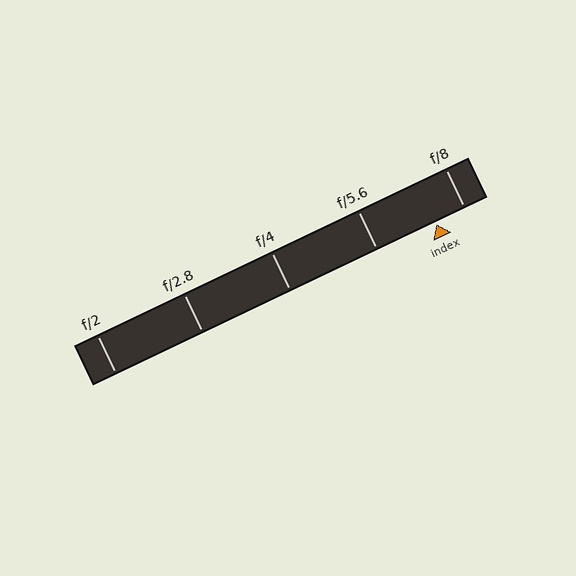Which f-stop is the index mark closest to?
The index mark is closest to f/8.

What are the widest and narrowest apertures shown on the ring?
The widest aperture shown is f/2 and the narrowest is f/8.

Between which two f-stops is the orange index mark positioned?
The index mark is between f/5.6 and f/8.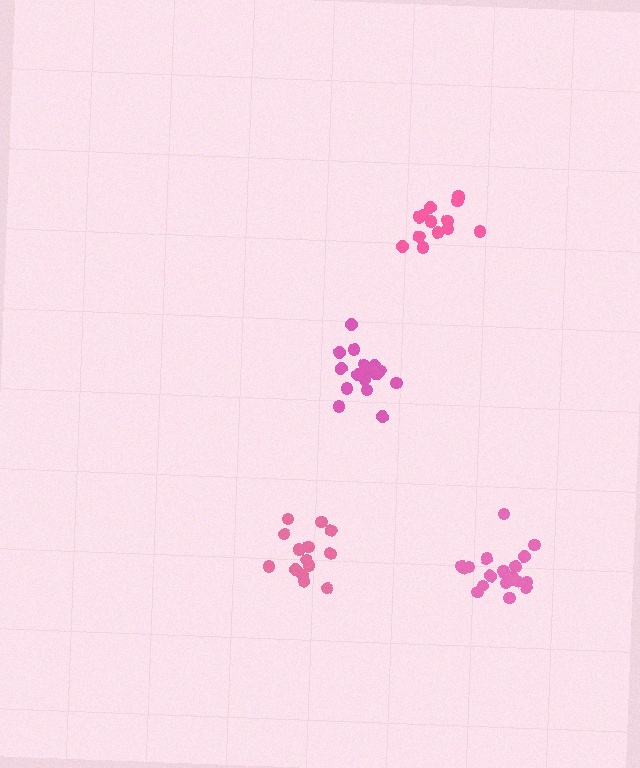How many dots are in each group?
Group 1: 14 dots, Group 2: 14 dots, Group 3: 19 dots, Group 4: 20 dots (67 total).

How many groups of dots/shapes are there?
There are 4 groups.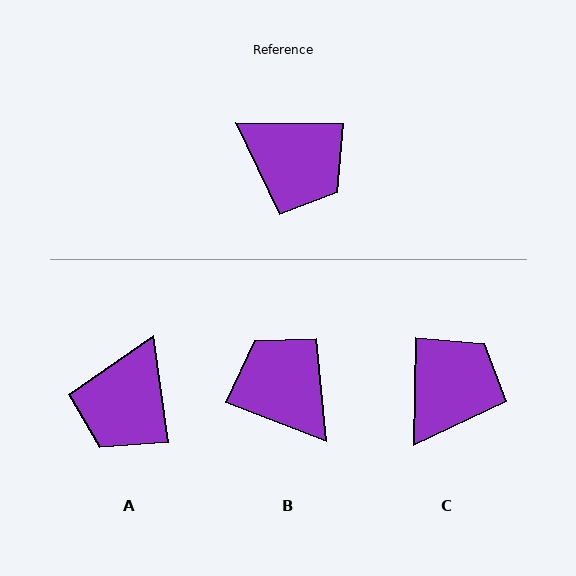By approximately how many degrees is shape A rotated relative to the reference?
Approximately 81 degrees clockwise.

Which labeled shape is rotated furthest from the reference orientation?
B, about 160 degrees away.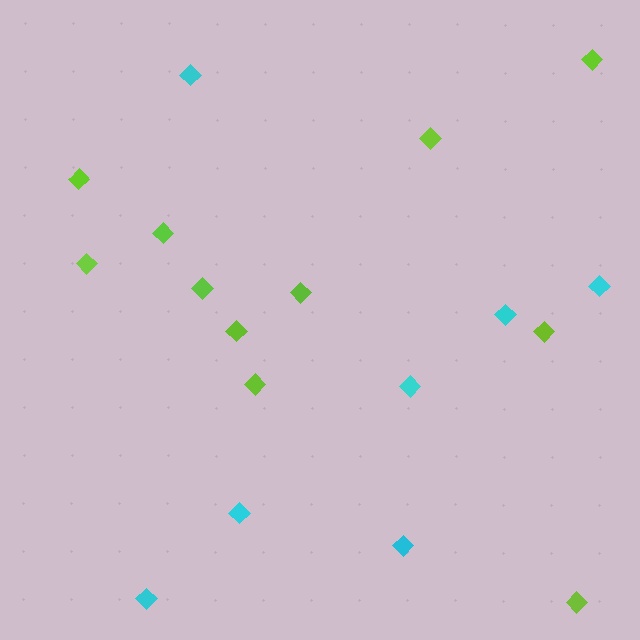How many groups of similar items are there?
There are 2 groups: one group of cyan diamonds (7) and one group of lime diamonds (11).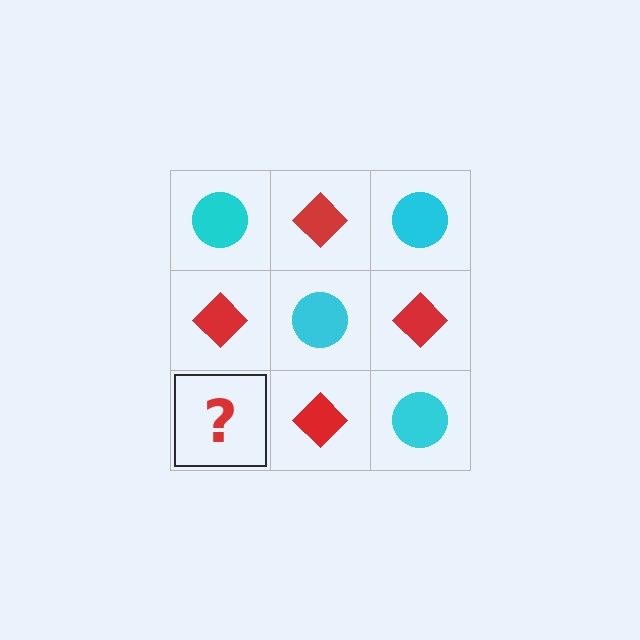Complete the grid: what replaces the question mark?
The question mark should be replaced with a cyan circle.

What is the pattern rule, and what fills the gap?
The rule is that it alternates cyan circle and red diamond in a checkerboard pattern. The gap should be filled with a cyan circle.